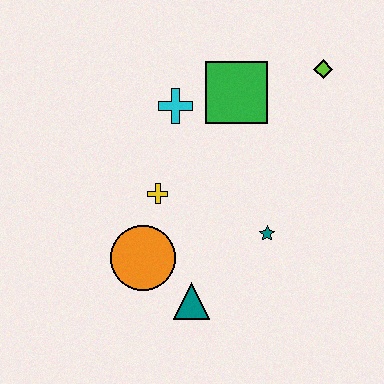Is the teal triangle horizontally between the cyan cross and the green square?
Yes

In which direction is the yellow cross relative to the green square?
The yellow cross is below the green square.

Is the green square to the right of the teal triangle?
Yes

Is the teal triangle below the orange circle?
Yes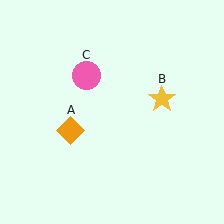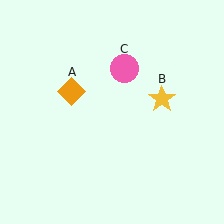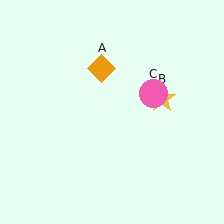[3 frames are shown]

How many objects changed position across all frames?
2 objects changed position: orange diamond (object A), pink circle (object C).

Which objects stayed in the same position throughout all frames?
Yellow star (object B) remained stationary.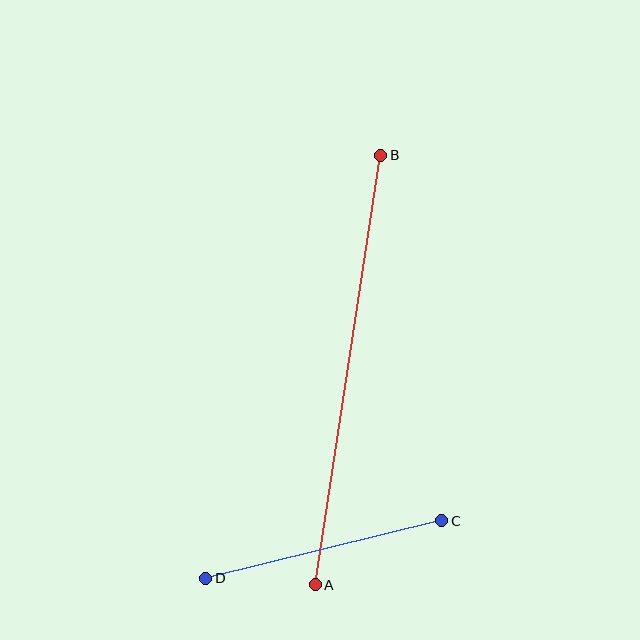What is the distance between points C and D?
The distance is approximately 243 pixels.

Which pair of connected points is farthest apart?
Points A and B are farthest apart.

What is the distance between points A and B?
The distance is approximately 435 pixels.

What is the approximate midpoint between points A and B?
The midpoint is at approximately (348, 370) pixels.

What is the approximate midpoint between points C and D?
The midpoint is at approximately (324, 549) pixels.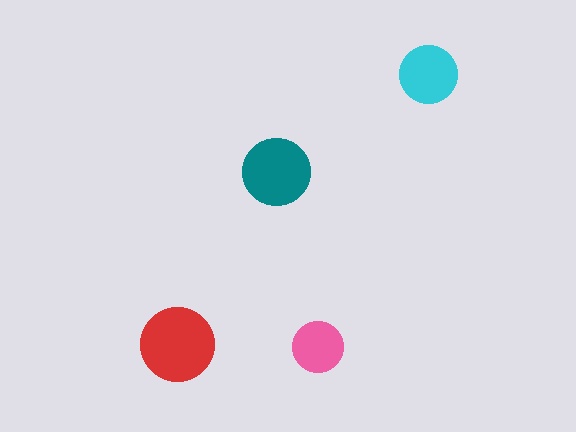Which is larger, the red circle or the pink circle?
The red one.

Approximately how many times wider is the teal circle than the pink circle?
About 1.5 times wider.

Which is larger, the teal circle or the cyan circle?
The teal one.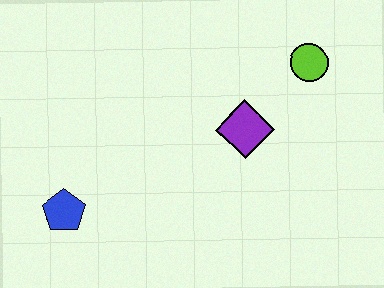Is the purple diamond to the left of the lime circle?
Yes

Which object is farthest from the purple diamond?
The blue pentagon is farthest from the purple diamond.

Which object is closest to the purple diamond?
The lime circle is closest to the purple diamond.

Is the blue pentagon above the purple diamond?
No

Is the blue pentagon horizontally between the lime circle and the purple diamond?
No